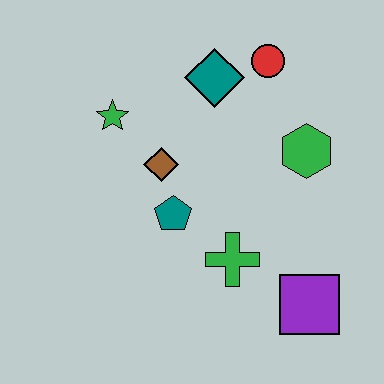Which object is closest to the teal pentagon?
The brown diamond is closest to the teal pentagon.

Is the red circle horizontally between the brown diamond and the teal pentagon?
No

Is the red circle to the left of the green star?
No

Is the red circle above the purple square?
Yes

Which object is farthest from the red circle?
The purple square is farthest from the red circle.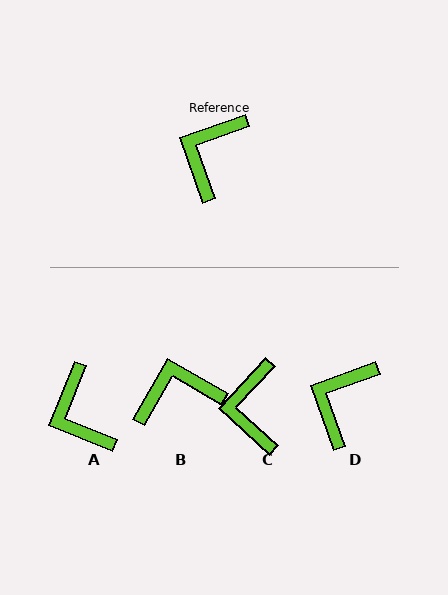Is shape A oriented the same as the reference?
No, it is off by about 49 degrees.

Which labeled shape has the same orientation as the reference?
D.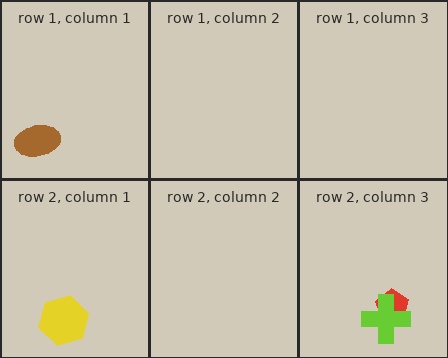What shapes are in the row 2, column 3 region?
The red pentagon, the lime cross.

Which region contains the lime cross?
The row 2, column 3 region.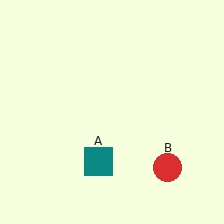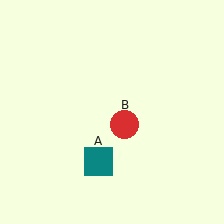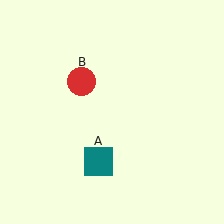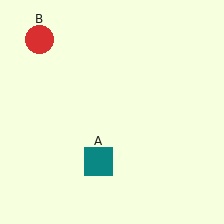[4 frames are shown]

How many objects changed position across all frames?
1 object changed position: red circle (object B).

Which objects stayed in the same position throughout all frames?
Teal square (object A) remained stationary.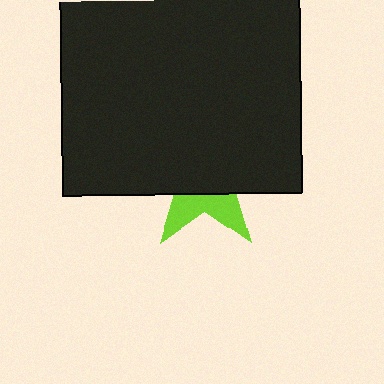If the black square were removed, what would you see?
You would see the complete lime star.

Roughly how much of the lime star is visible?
A small part of it is visible (roughly 32%).